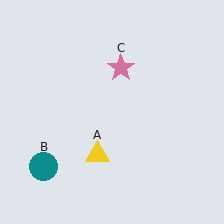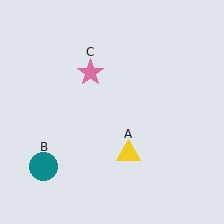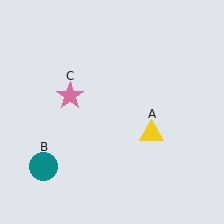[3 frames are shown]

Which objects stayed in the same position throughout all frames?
Teal circle (object B) remained stationary.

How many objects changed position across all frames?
2 objects changed position: yellow triangle (object A), pink star (object C).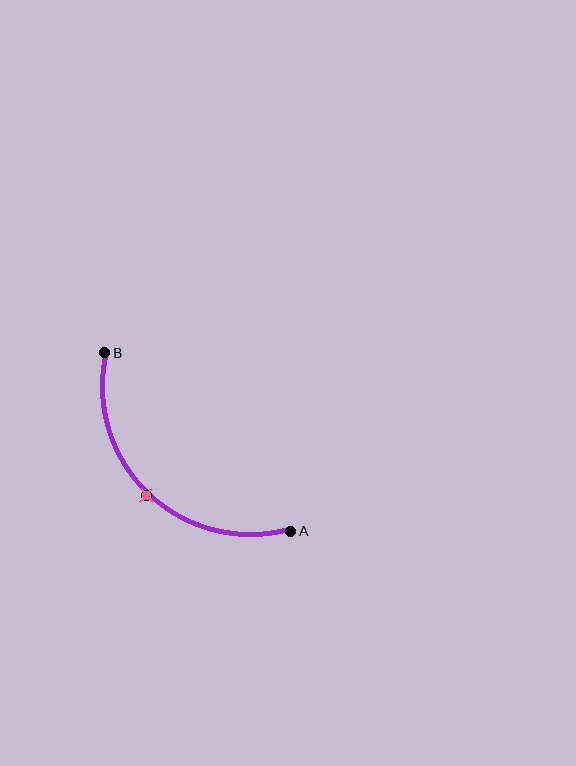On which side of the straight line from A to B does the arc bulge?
The arc bulges below and to the left of the straight line connecting A and B.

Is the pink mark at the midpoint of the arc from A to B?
Yes. The pink mark lies on the arc at equal arc-length from both A and B — it is the arc midpoint.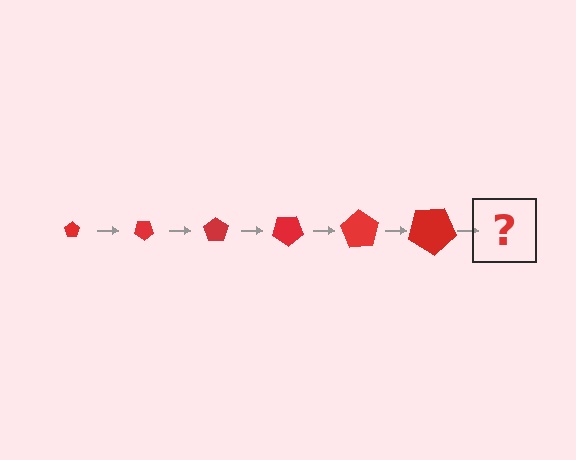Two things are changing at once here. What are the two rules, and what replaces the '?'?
The two rules are that the pentagon grows larger each step and it rotates 35 degrees each step. The '?' should be a pentagon, larger than the previous one and rotated 210 degrees from the start.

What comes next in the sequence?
The next element should be a pentagon, larger than the previous one and rotated 210 degrees from the start.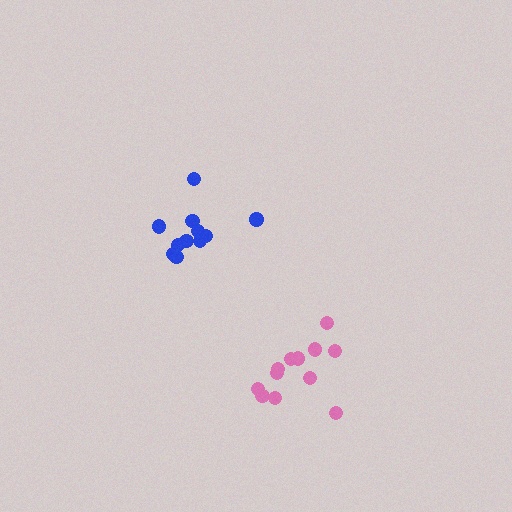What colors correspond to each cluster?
The clusters are colored: blue, pink.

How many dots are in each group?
Group 1: 11 dots, Group 2: 12 dots (23 total).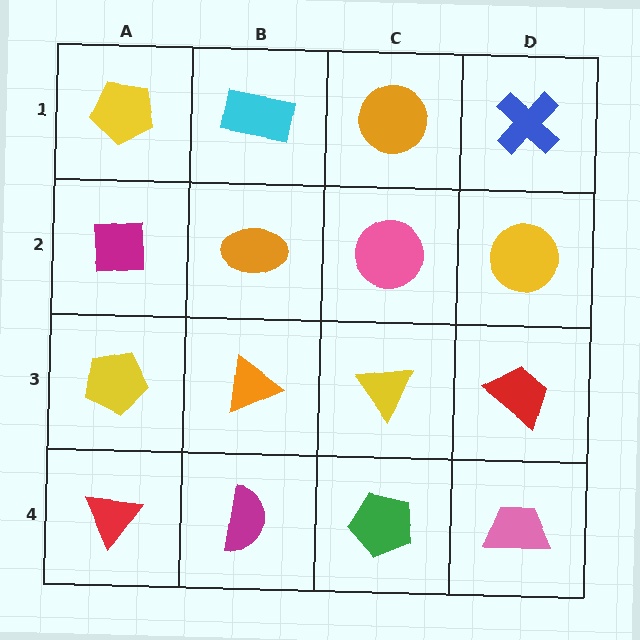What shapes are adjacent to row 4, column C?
A yellow triangle (row 3, column C), a magenta semicircle (row 4, column B), a pink trapezoid (row 4, column D).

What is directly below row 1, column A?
A magenta square.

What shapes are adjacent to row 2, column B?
A cyan rectangle (row 1, column B), an orange triangle (row 3, column B), a magenta square (row 2, column A), a pink circle (row 2, column C).